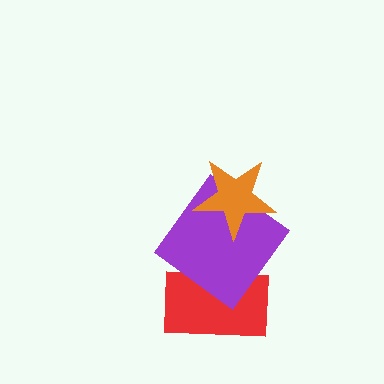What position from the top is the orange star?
The orange star is 1st from the top.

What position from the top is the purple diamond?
The purple diamond is 2nd from the top.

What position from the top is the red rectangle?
The red rectangle is 3rd from the top.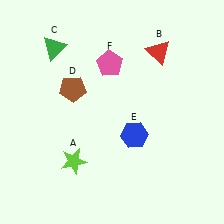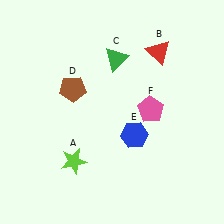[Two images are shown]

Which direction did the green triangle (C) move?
The green triangle (C) moved right.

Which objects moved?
The objects that moved are: the green triangle (C), the pink pentagon (F).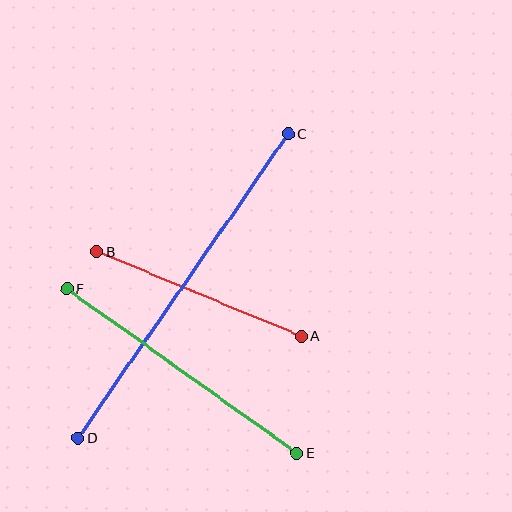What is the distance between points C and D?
The distance is approximately 369 pixels.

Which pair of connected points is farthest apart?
Points C and D are farthest apart.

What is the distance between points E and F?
The distance is approximately 283 pixels.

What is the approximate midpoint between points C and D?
The midpoint is at approximately (183, 286) pixels.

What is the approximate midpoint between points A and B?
The midpoint is at approximately (199, 293) pixels.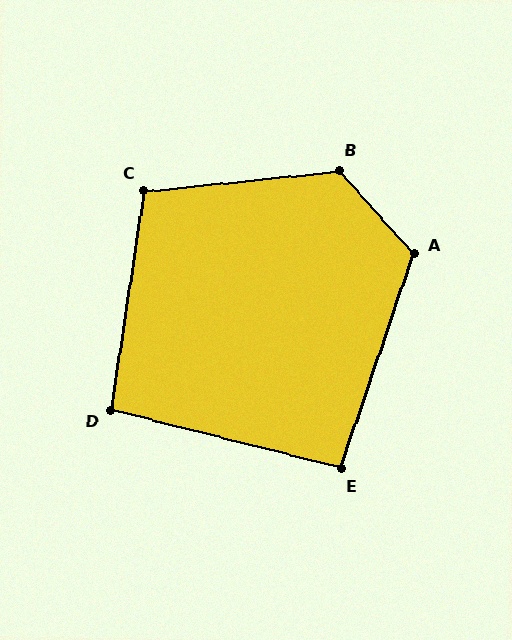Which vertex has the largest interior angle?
B, at approximately 126 degrees.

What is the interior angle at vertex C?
Approximately 105 degrees (obtuse).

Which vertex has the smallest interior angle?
E, at approximately 94 degrees.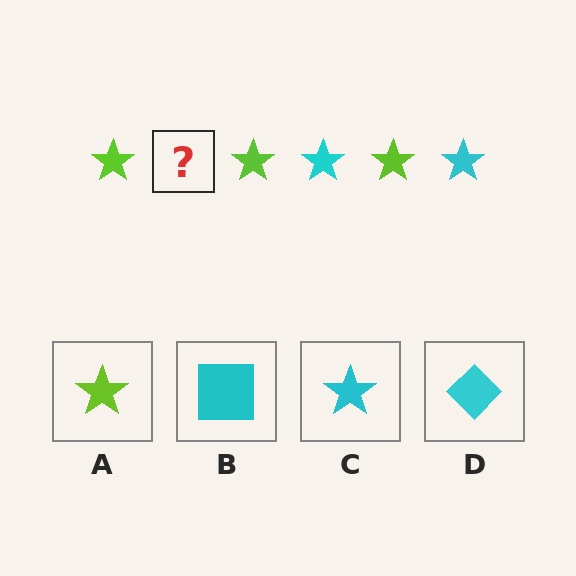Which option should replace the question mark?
Option C.